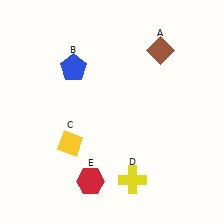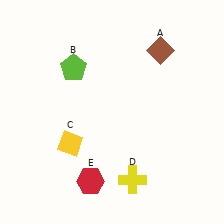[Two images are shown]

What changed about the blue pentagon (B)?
In Image 1, B is blue. In Image 2, it changed to lime.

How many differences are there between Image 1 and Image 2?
There is 1 difference between the two images.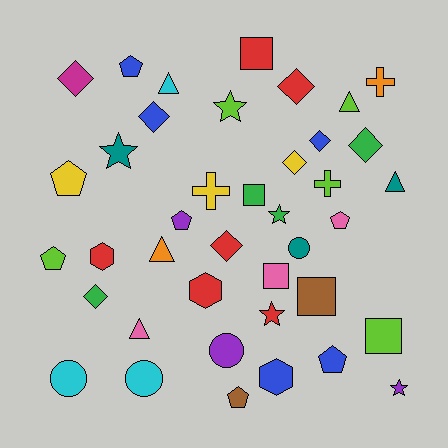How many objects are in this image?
There are 40 objects.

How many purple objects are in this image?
There are 3 purple objects.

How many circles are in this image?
There are 4 circles.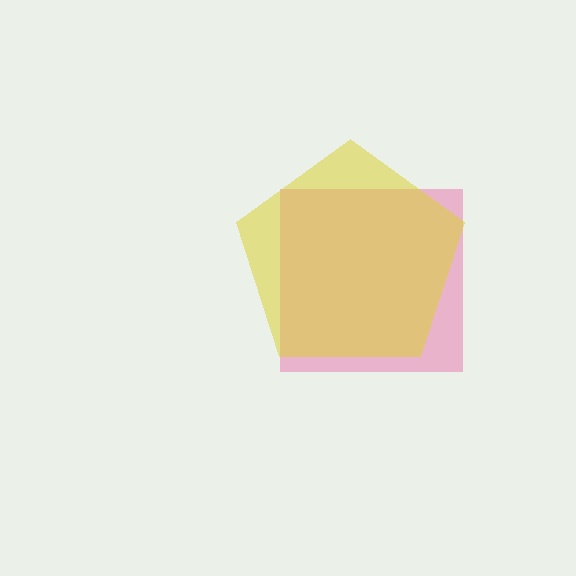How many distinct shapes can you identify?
There are 2 distinct shapes: a pink square, a yellow pentagon.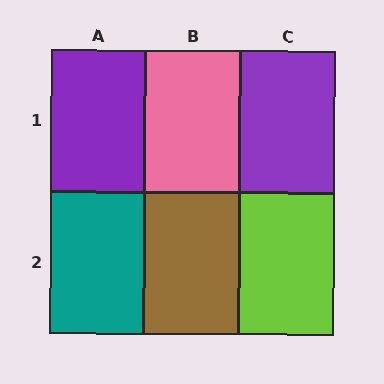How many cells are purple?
2 cells are purple.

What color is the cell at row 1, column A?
Purple.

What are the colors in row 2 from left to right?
Teal, brown, lime.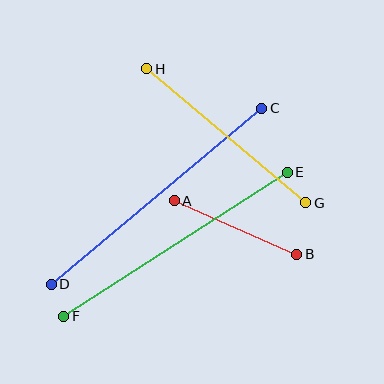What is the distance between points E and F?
The distance is approximately 266 pixels.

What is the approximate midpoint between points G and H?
The midpoint is at approximately (226, 136) pixels.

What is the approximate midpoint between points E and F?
The midpoint is at approximately (176, 244) pixels.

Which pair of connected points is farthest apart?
Points C and D are farthest apart.